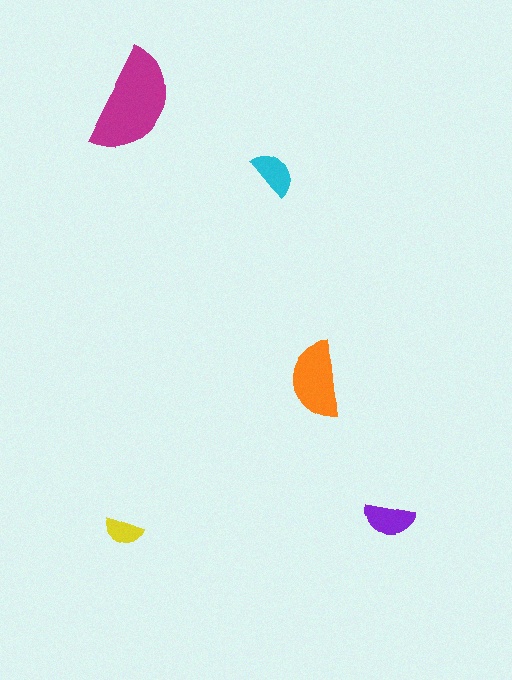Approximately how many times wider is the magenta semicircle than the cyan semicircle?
About 2 times wider.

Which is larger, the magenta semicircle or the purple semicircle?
The magenta one.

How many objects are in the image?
There are 5 objects in the image.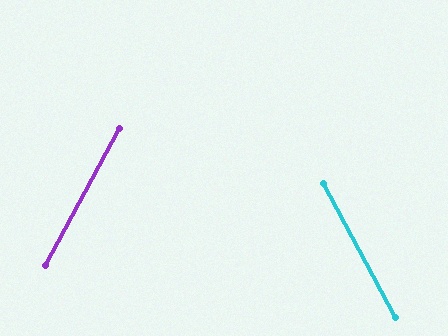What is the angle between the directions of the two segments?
Approximately 57 degrees.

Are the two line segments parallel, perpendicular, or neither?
Neither parallel nor perpendicular — they differ by about 57°.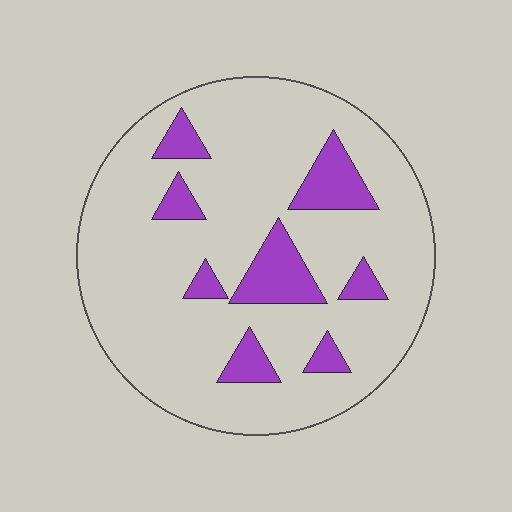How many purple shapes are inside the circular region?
8.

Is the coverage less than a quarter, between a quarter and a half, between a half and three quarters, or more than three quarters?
Less than a quarter.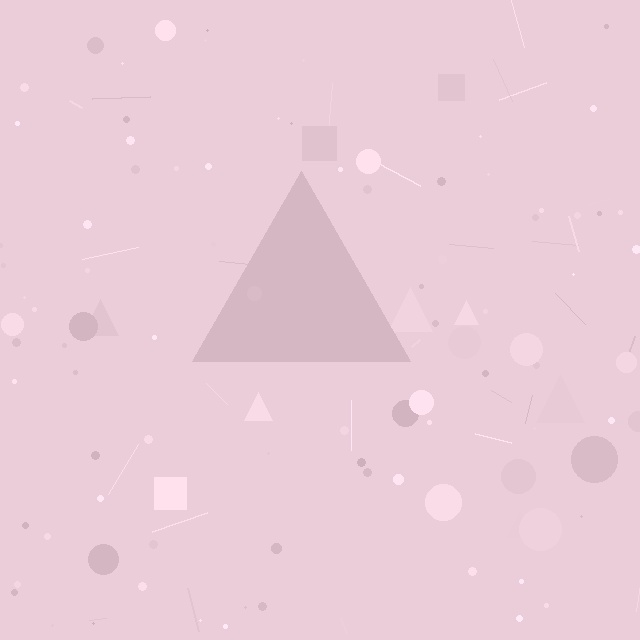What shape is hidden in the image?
A triangle is hidden in the image.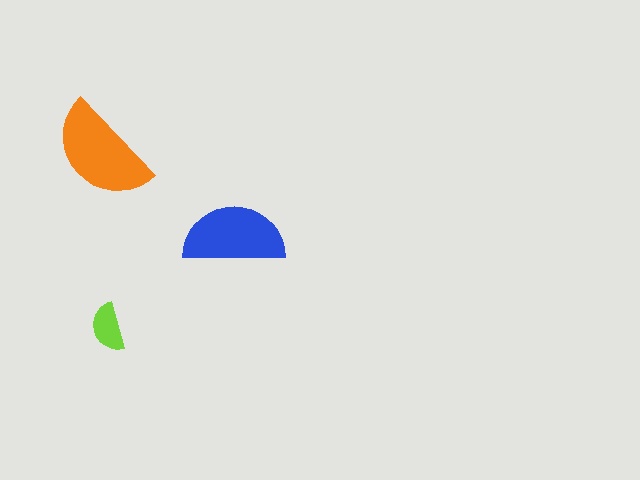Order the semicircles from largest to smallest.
the orange one, the blue one, the lime one.